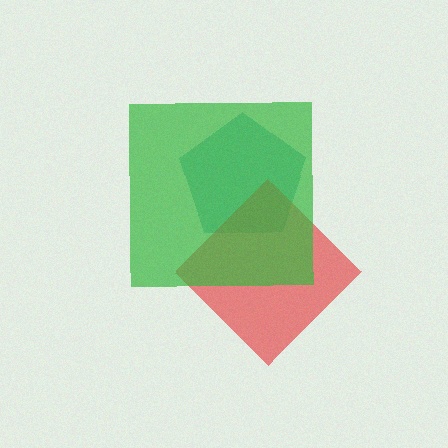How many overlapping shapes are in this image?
There are 3 overlapping shapes in the image.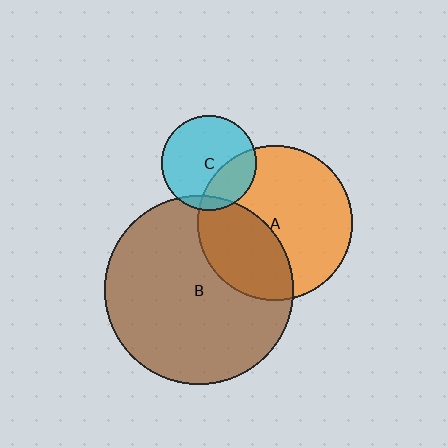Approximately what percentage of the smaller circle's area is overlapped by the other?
Approximately 10%.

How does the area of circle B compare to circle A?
Approximately 1.5 times.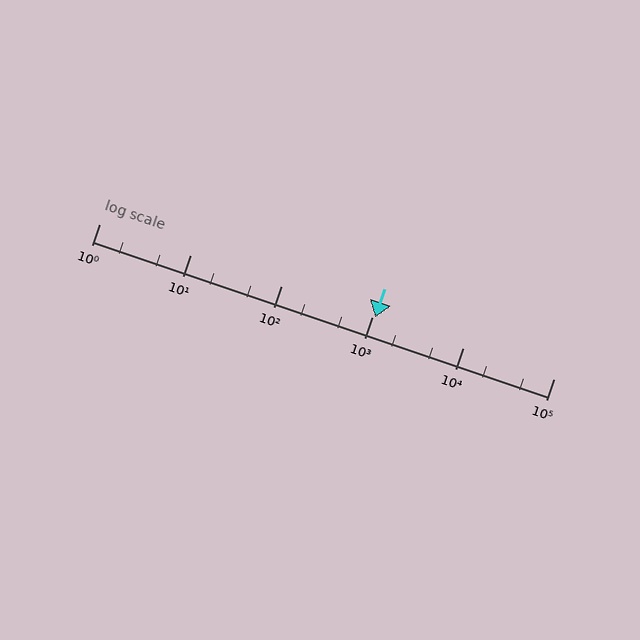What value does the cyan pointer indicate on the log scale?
The pointer indicates approximately 1100.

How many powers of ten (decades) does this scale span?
The scale spans 5 decades, from 1 to 100000.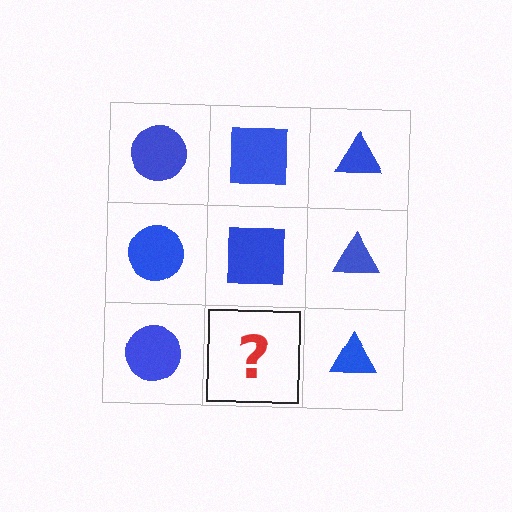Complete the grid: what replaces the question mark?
The question mark should be replaced with a blue square.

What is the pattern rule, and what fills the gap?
The rule is that each column has a consistent shape. The gap should be filled with a blue square.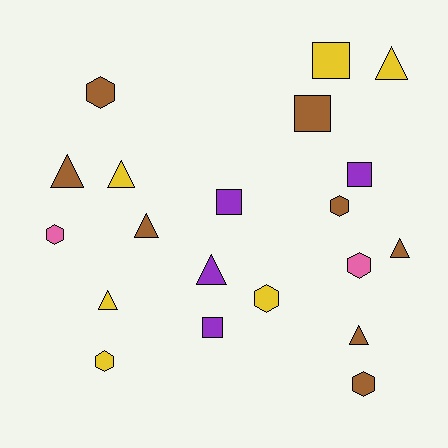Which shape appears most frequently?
Triangle, with 8 objects.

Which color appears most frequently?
Brown, with 8 objects.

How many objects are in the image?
There are 20 objects.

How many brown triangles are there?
There are 4 brown triangles.